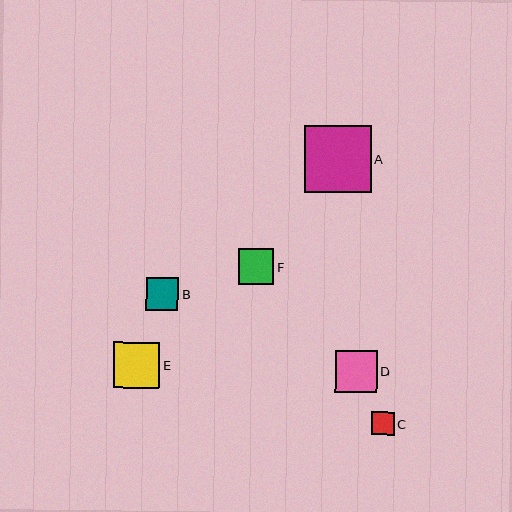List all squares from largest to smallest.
From largest to smallest: A, E, D, F, B, C.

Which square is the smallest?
Square C is the smallest with a size of approximately 23 pixels.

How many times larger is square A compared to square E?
Square A is approximately 1.4 times the size of square E.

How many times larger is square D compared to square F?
Square D is approximately 1.2 times the size of square F.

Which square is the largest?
Square A is the largest with a size of approximately 67 pixels.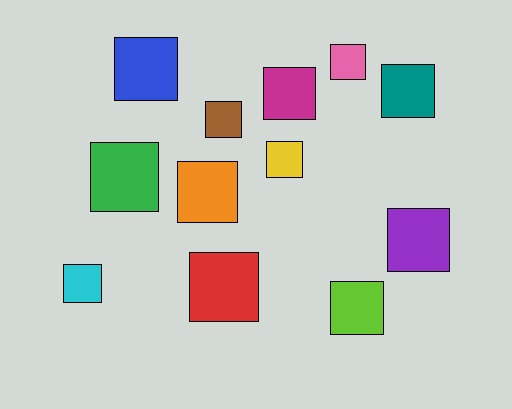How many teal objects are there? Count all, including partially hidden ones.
There is 1 teal object.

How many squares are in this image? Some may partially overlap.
There are 12 squares.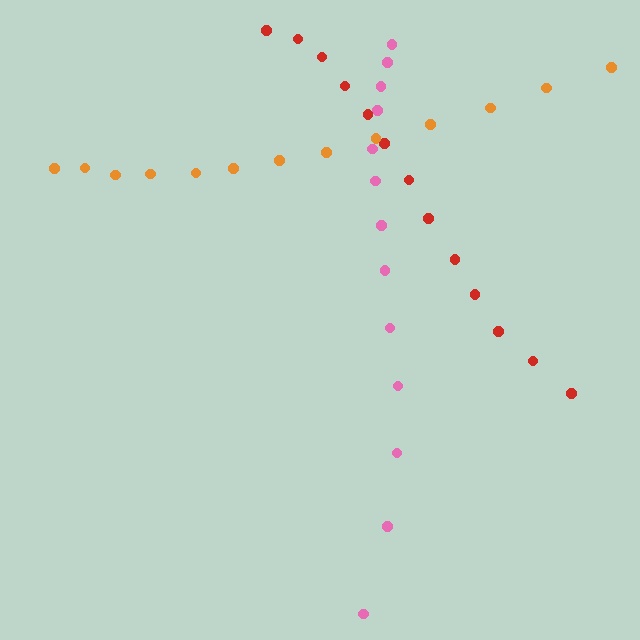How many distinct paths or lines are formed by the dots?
There are 3 distinct paths.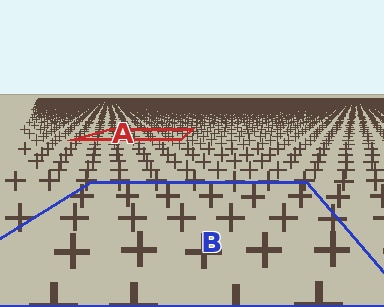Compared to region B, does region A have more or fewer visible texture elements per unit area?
Region A has more texture elements per unit area — they are packed more densely because it is farther away.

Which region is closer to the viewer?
Region B is closer. The texture elements there are larger and more spread out.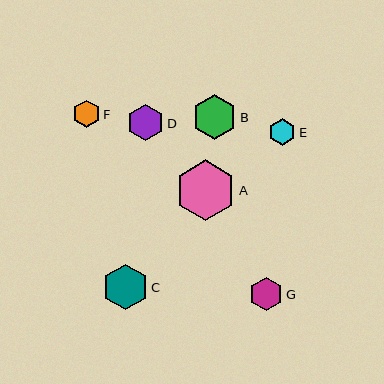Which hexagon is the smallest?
Hexagon E is the smallest with a size of approximately 27 pixels.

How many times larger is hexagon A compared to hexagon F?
Hexagon A is approximately 2.2 times the size of hexagon F.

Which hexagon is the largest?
Hexagon A is the largest with a size of approximately 60 pixels.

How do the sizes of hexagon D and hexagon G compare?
Hexagon D and hexagon G are approximately the same size.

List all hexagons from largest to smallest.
From largest to smallest: A, C, B, D, G, F, E.